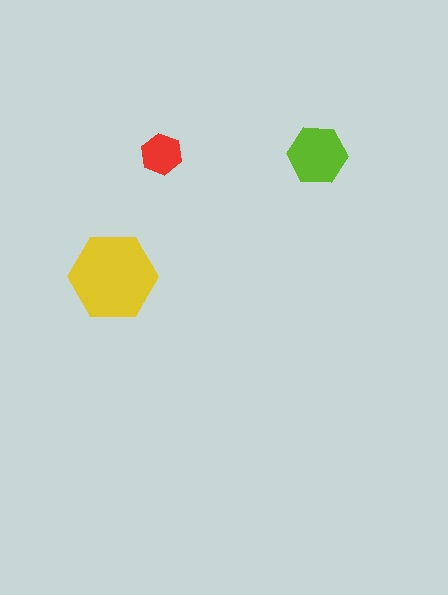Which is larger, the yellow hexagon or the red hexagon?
The yellow one.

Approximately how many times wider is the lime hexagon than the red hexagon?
About 1.5 times wider.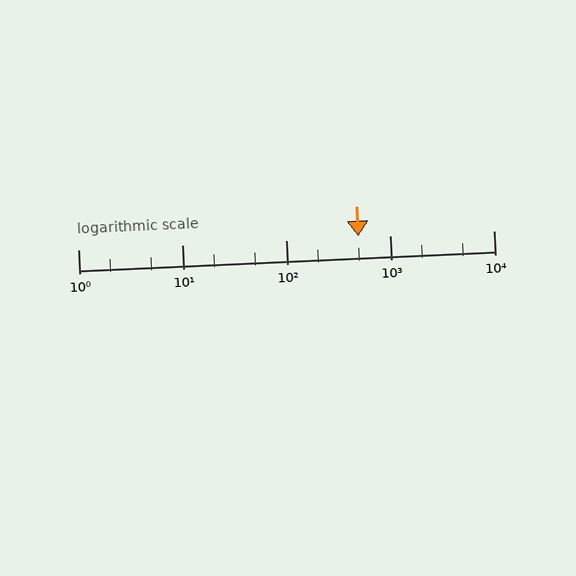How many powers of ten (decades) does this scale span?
The scale spans 4 decades, from 1 to 10000.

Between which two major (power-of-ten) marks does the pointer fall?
The pointer is between 100 and 1000.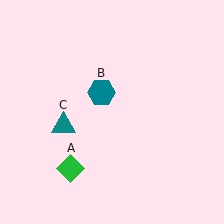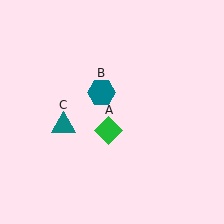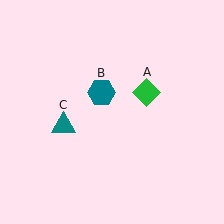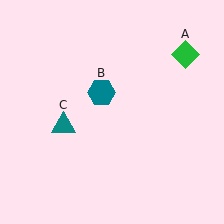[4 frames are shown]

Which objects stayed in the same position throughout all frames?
Teal hexagon (object B) and teal triangle (object C) remained stationary.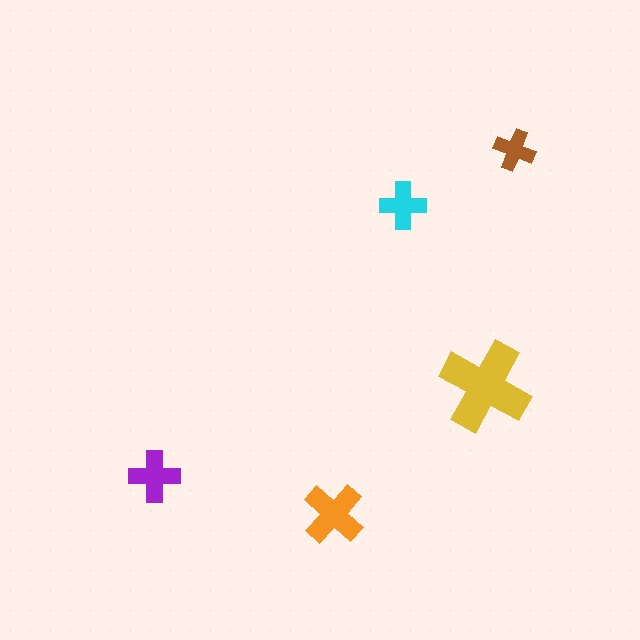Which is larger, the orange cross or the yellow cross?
The yellow one.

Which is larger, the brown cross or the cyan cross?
The cyan one.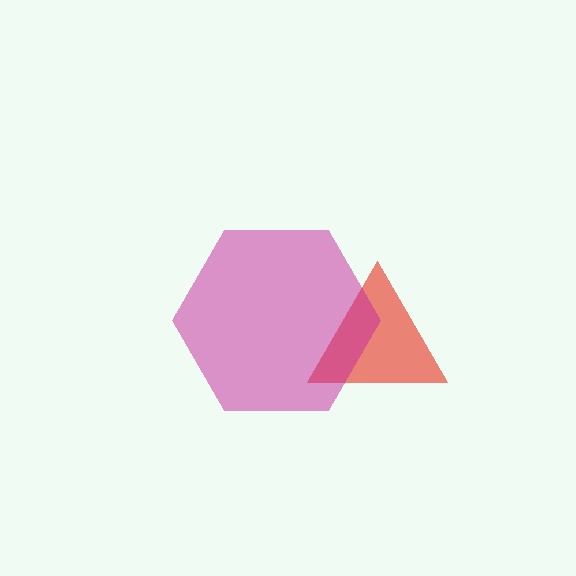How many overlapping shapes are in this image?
There are 2 overlapping shapes in the image.